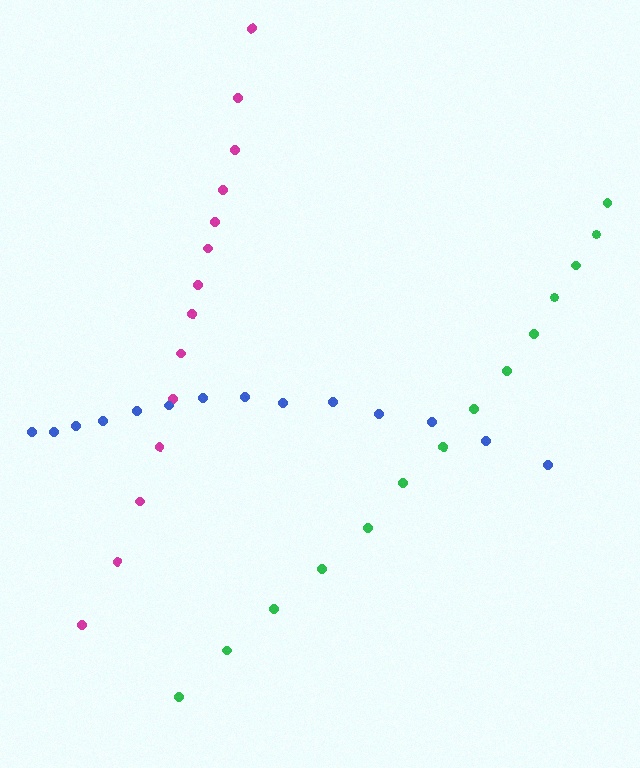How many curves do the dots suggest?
There are 3 distinct paths.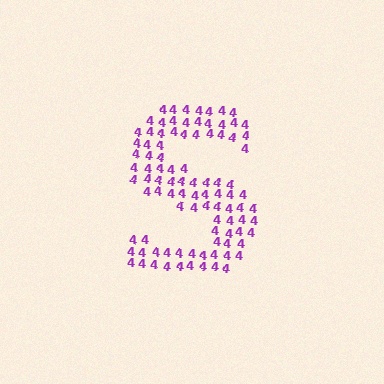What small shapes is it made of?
It is made of small digit 4's.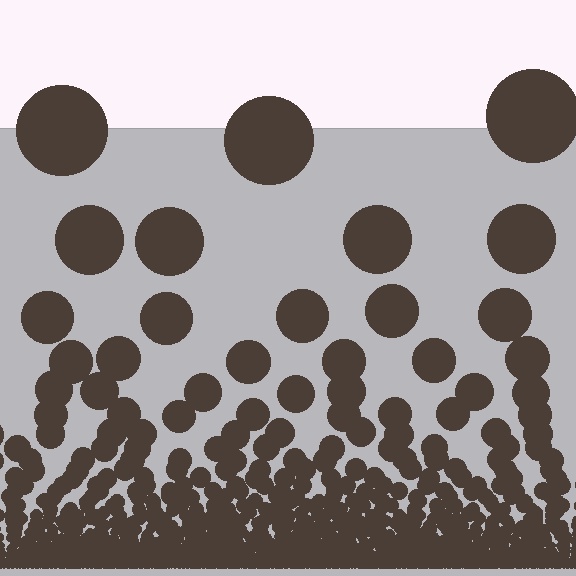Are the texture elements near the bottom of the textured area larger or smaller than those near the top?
Smaller. The gradient is inverted — elements near the bottom are smaller and denser.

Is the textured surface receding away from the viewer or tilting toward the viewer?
The surface appears to tilt toward the viewer. Texture elements get larger and sparser toward the top.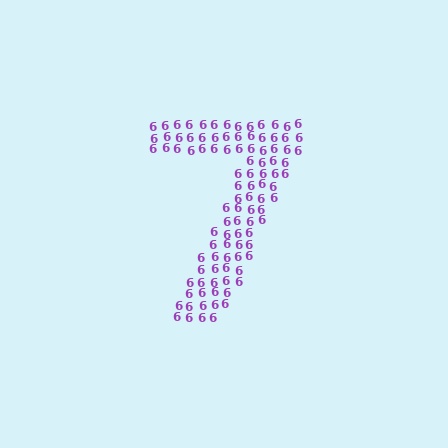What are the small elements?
The small elements are digit 6's.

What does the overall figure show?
The overall figure shows the digit 7.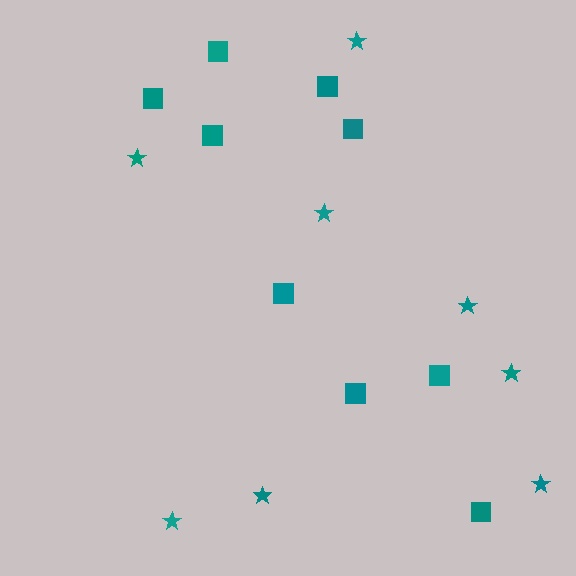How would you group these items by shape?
There are 2 groups: one group of squares (9) and one group of stars (8).